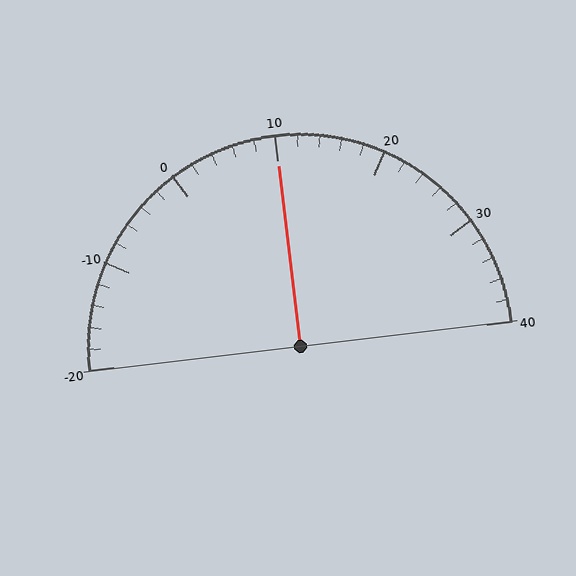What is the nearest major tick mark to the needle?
The nearest major tick mark is 10.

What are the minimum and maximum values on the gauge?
The gauge ranges from -20 to 40.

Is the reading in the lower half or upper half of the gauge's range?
The reading is in the upper half of the range (-20 to 40).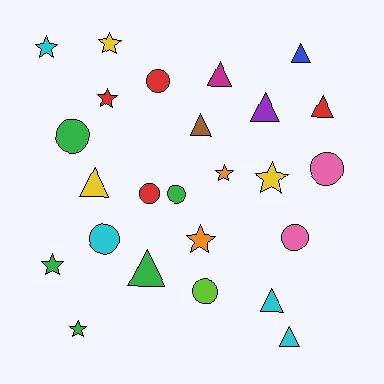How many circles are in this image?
There are 8 circles.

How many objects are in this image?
There are 25 objects.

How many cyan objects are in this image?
There are 4 cyan objects.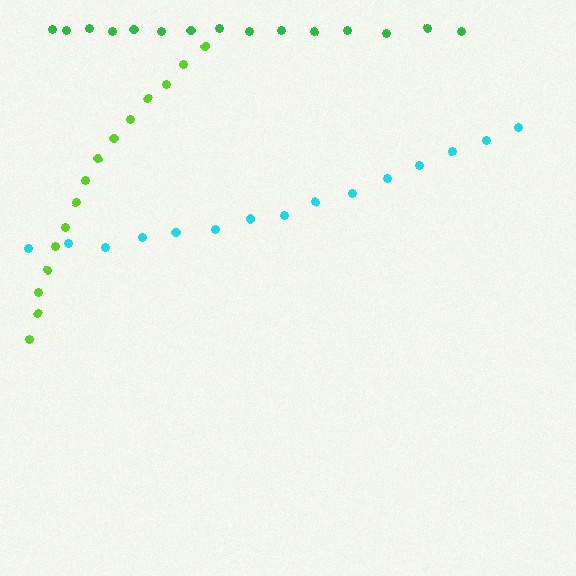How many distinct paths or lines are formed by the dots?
There are 3 distinct paths.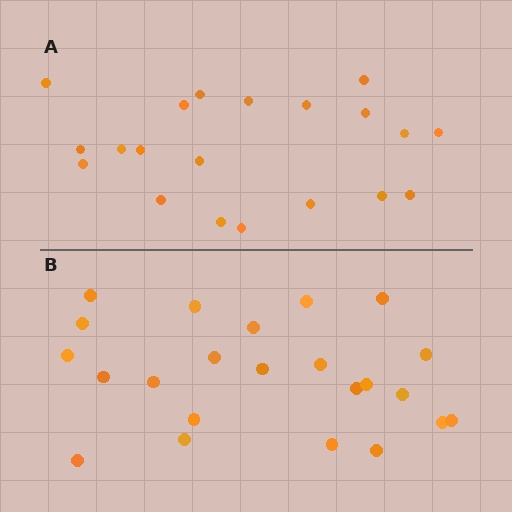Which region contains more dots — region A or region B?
Region B (the bottom region) has more dots.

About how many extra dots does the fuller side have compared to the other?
Region B has just a few more — roughly 2 or 3 more dots than region A.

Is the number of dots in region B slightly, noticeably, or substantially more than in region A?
Region B has only slightly more — the two regions are fairly close. The ratio is roughly 1.1 to 1.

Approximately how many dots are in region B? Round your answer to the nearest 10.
About 20 dots. (The exact count is 23, which rounds to 20.)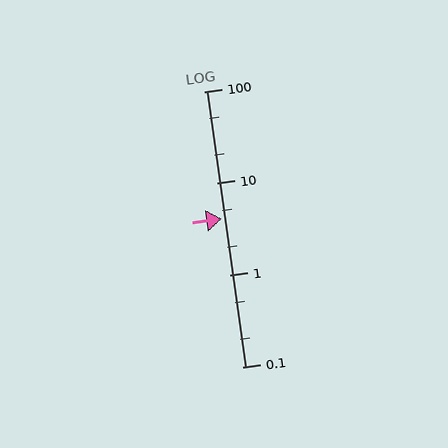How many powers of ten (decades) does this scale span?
The scale spans 3 decades, from 0.1 to 100.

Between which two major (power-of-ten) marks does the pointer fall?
The pointer is between 1 and 10.